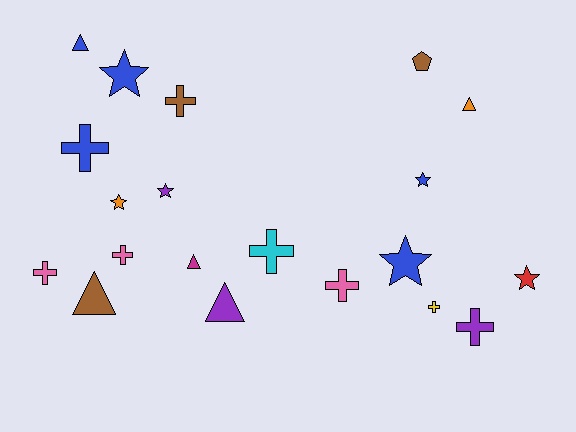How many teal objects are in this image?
There are no teal objects.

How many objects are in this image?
There are 20 objects.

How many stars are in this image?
There are 6 stars.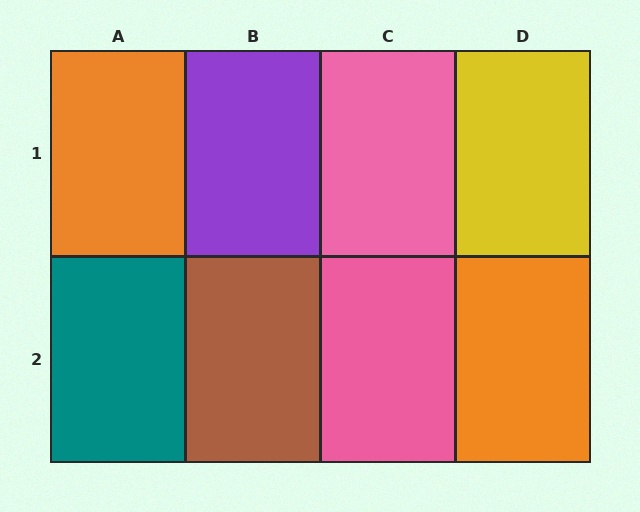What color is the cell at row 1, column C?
Pink.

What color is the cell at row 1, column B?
Purple.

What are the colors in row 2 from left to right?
Teal, brown, pink, orange.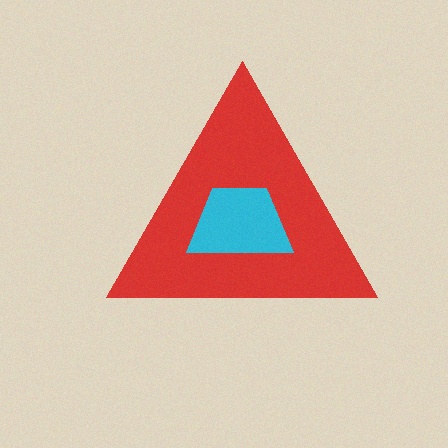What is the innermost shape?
The cyan trapezoid.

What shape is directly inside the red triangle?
The cyan trapezoid.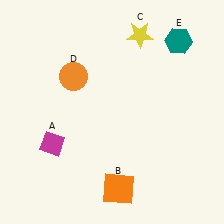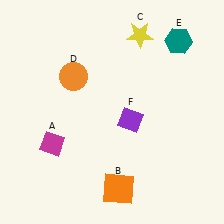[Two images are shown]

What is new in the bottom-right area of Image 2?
A purple diamond (F) was added in the bottom-right area of Image 2.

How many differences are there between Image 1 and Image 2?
There is 1 difference between the two images.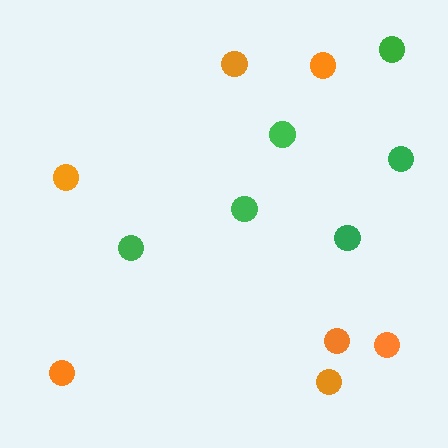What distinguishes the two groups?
There are 2 groups: one group of green circles (6) and one group of orange circles (7).